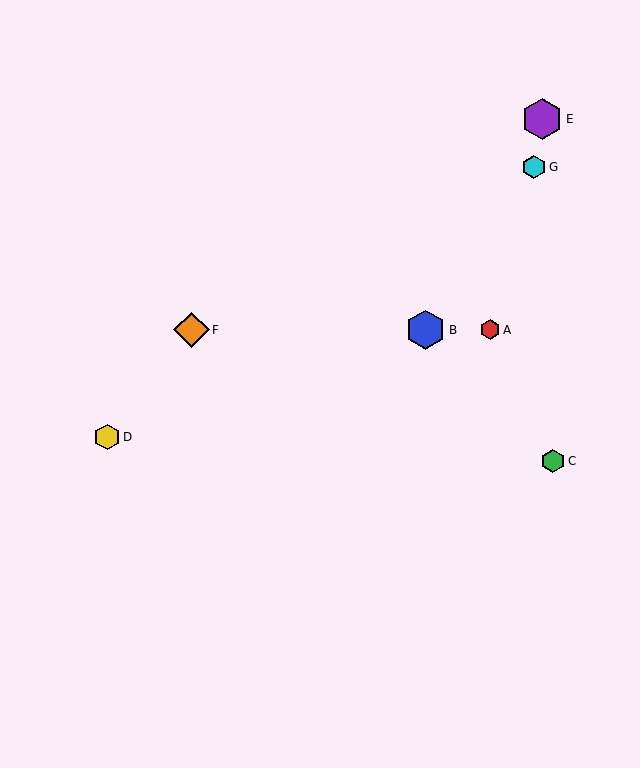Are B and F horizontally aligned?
Yes, both are at y≈330.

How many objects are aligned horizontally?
3 objects (A, B, F) are aligned horizontally.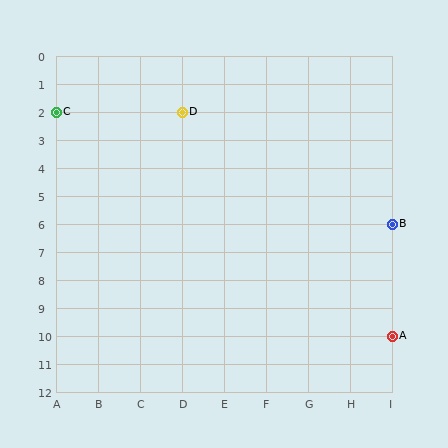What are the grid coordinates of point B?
Point B is at grid coordinates (I, 6).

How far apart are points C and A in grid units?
Points C and A are 8 columns and 8 rows apart (about 11.3 grid units diagonally).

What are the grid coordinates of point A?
Point A is at grid coordinates (I, 10).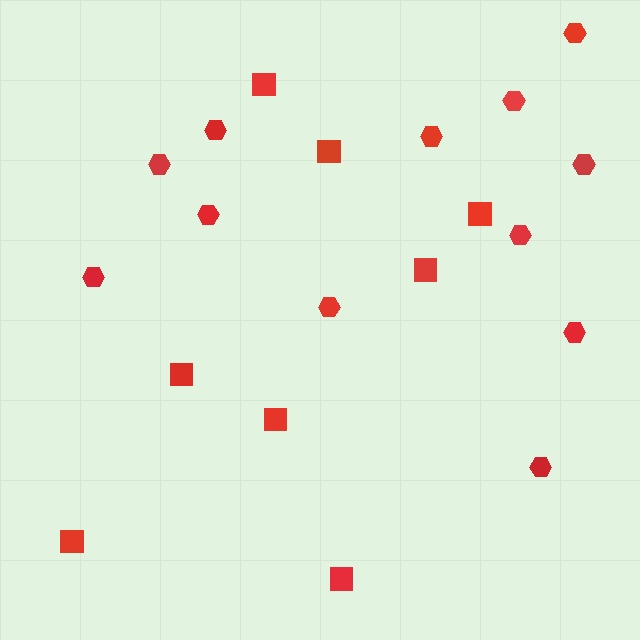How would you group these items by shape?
There are 2 groups: one group of squares (8) and one group of hexagons (12).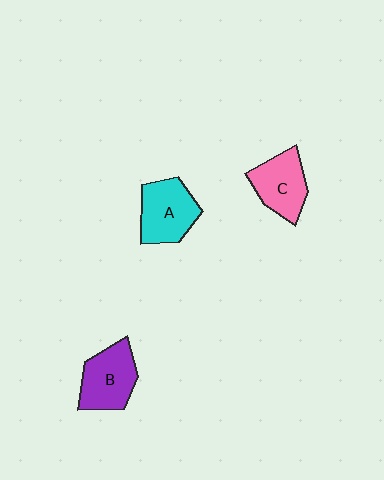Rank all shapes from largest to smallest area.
From largest to smallest: B (purple), A (cyan), C (pink).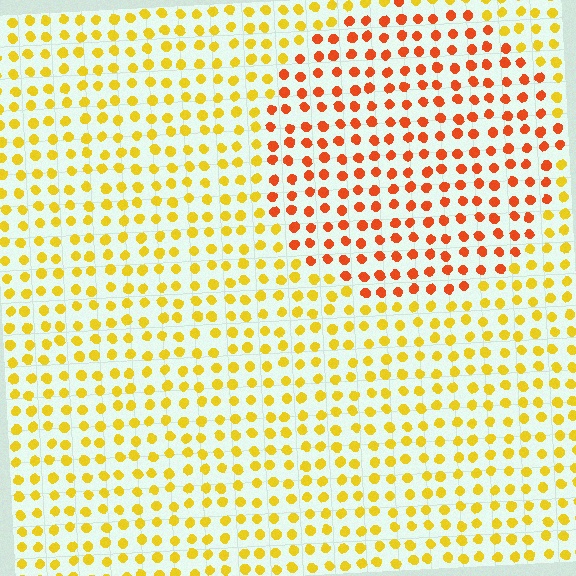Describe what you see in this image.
The image is filled with small yellow elements in a uniform arrangement. A circle-shaped region is visible where the elements are tinted to a slightly different hue, forming a subtle color boundary.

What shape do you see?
I see a circle.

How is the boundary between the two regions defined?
The boundary is defined purely by a slight shift in hue (about 39 degrees). Spacing, size, and orientation are identical on both sides.